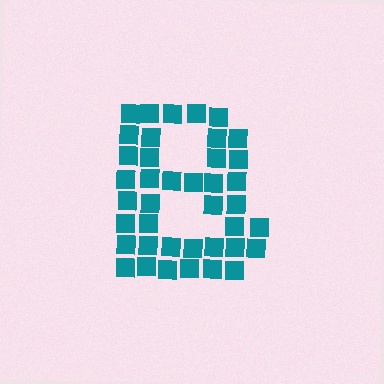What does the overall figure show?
The overall figure shows the letter B.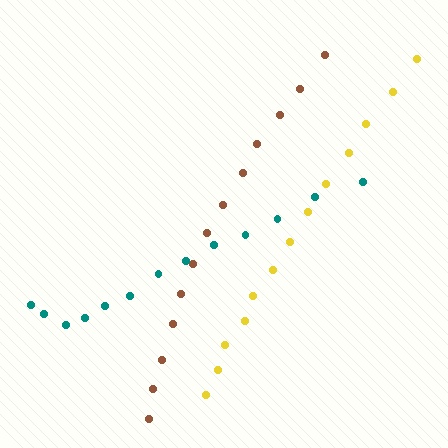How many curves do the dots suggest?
There are 3 distinct paths.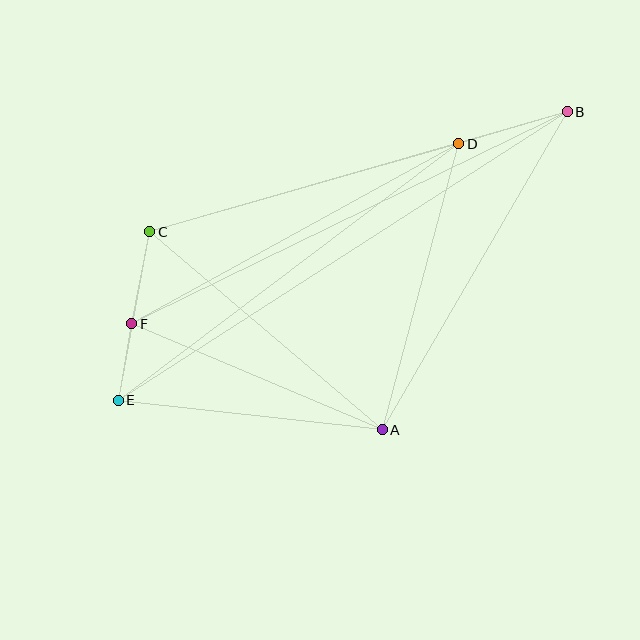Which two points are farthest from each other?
Points B and E are farthest from each other.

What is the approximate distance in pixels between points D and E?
The distance between D and E is approximately 427 pixels.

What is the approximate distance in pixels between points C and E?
The distance between C and E is approximately 172 pixels.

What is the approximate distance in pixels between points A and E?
The distance between A and E is approximately 266 pixels.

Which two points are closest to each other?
Points E and F are closest to each other.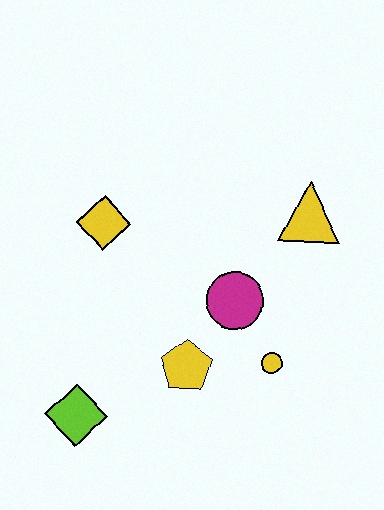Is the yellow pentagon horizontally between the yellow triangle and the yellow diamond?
Yes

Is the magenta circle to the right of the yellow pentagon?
Yes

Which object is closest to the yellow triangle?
The magenta circle is closest to the yellow triangle.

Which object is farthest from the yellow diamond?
The yellow circle is farthest from the yellow diamond.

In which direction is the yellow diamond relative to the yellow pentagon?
The yellow diamond is above the yellow pentagon.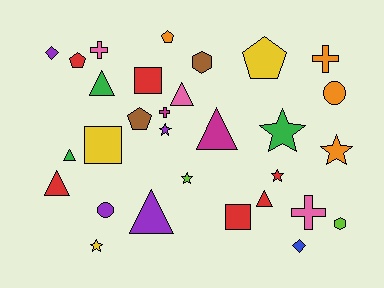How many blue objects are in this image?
There is 1 blue object.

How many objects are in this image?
There are 30 objects.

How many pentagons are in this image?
There are 4 pentagons.